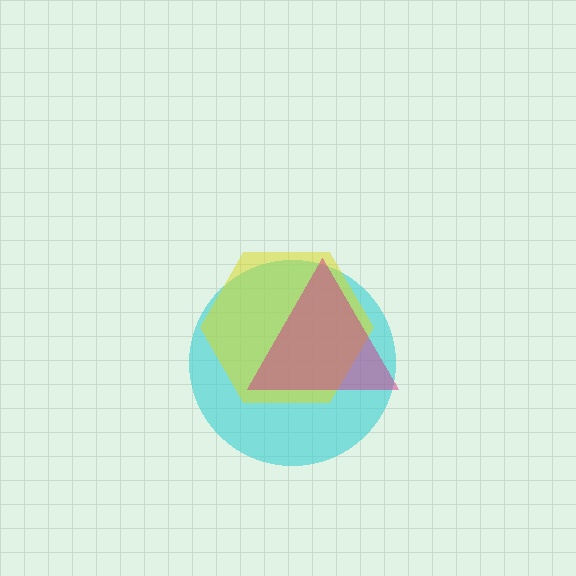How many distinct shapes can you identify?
There are 3 distinct shapes: a cyan circle, a yellow hexagon, a magenta triangle.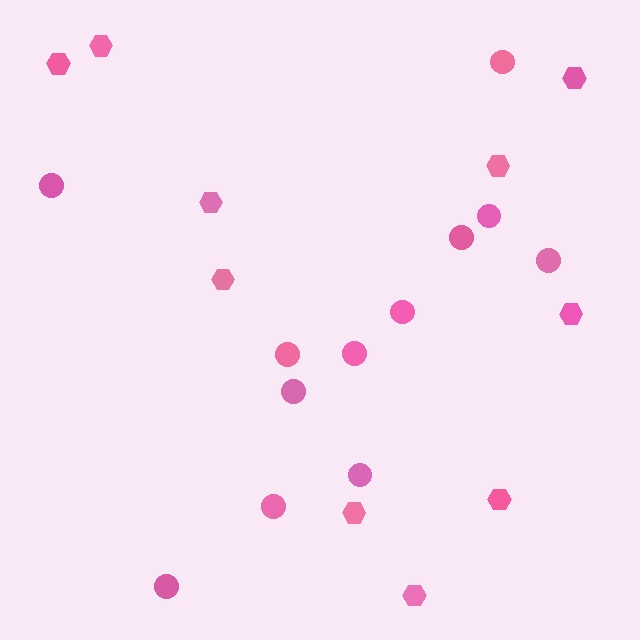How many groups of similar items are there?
There are 2 groups: one group of hexagons (10) and one group of circles (12).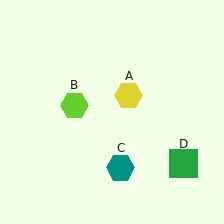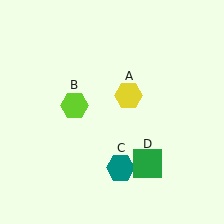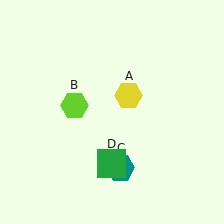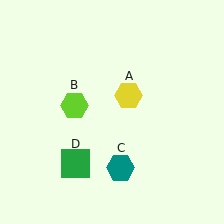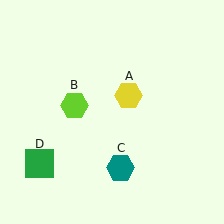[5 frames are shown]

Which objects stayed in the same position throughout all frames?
Yellow hexagon (object A) and lime hexagon (object B) and teal hexagon (object C) remained stationary.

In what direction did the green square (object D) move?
The green square (object D) moved left.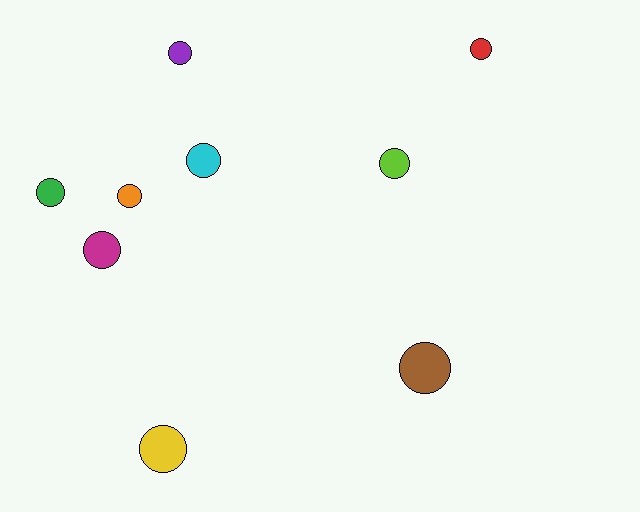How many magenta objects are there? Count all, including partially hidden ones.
There is 1 magenta object.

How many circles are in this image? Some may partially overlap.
There are 9 circles.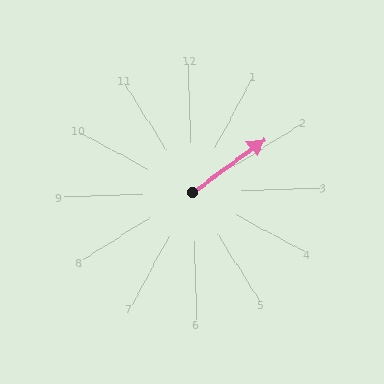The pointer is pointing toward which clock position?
Roughly 2 o'clock.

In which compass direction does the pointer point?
Northeast.